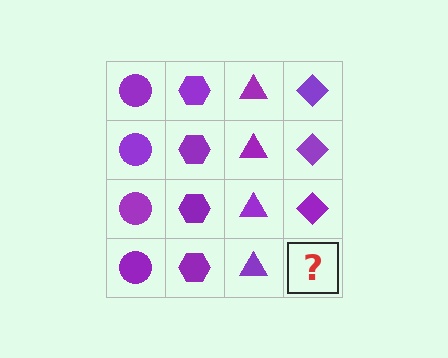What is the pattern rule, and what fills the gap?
The rule is that each column has a consistent shape. The gap should be filled with a purple diamond.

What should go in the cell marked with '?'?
The missing cell should contain a purple diamond.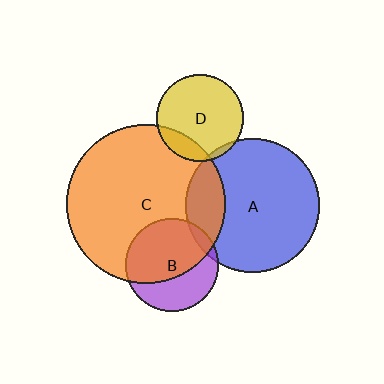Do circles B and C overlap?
Yes.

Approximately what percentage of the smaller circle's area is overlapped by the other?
Approximately 60%.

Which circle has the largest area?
Circle C (orange).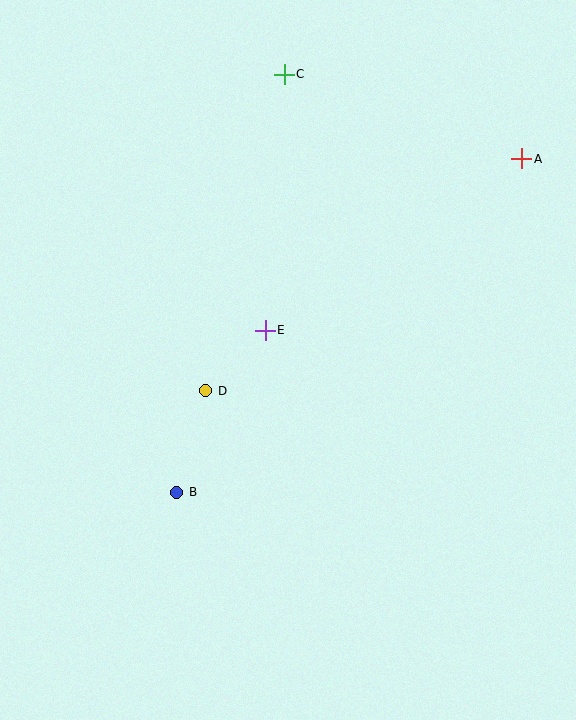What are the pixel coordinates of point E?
Point E is at (265, 330).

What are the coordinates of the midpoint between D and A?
The midpoint between D and A is at (364, 275).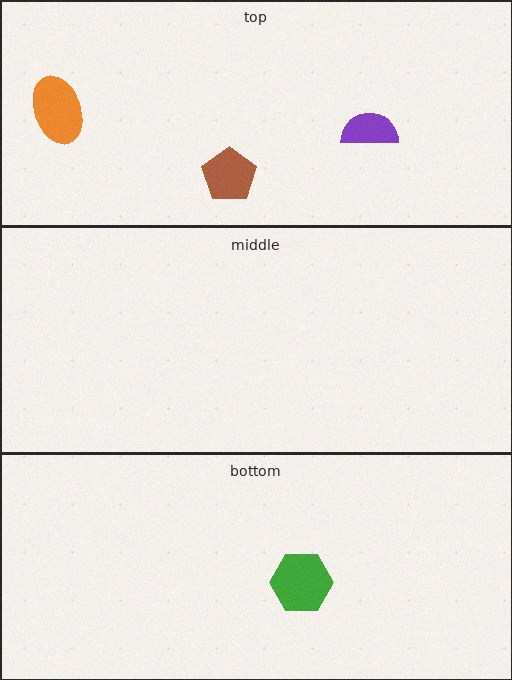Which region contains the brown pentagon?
The top region.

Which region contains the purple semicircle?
The top region.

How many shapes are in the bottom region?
1.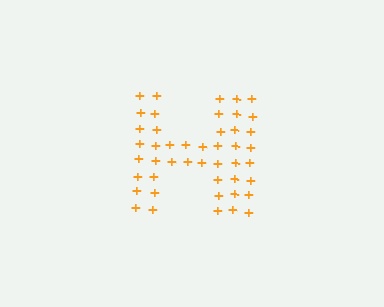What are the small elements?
The small elements are plus signs.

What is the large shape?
The large shape is the letter H.